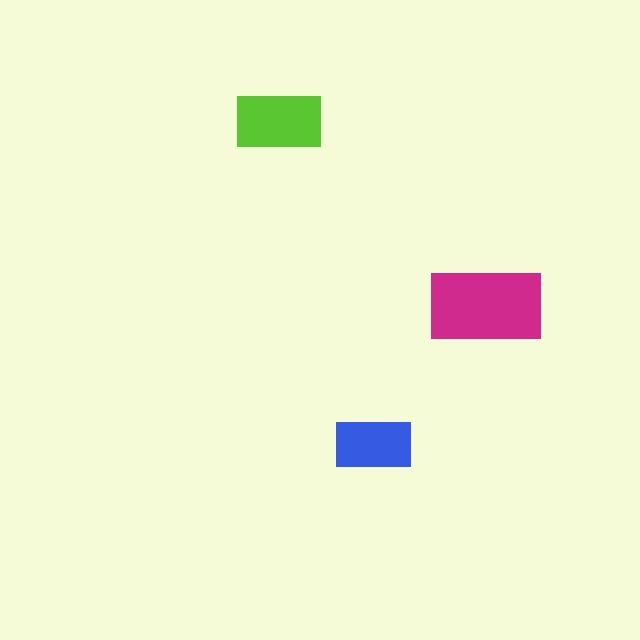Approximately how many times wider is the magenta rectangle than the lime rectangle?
About 1.5 times wider.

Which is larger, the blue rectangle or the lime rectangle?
The lime one.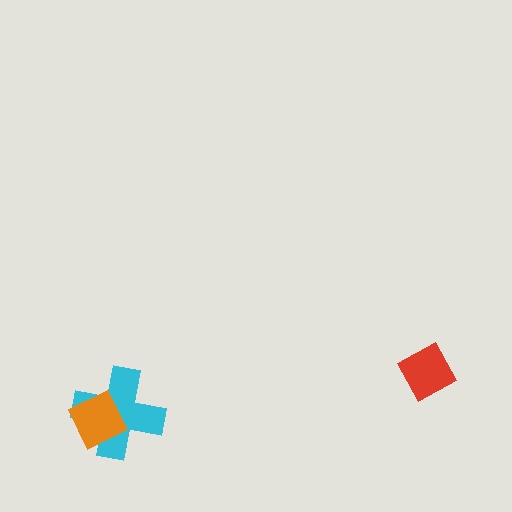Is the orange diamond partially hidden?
No, no other shape covers it.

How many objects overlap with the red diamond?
0 objects overlap with the red diamond.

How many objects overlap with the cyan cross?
1 object overlaps with the cyan cross.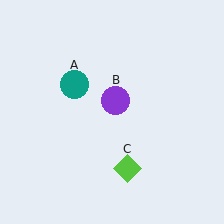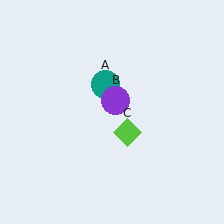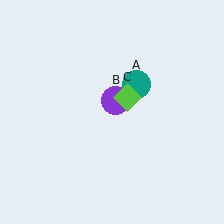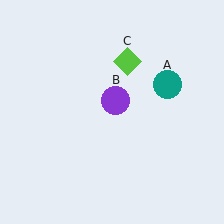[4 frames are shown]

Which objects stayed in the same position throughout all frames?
Purple circle (object B) remained stationary.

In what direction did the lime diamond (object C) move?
The lime diamond (object C) moved up.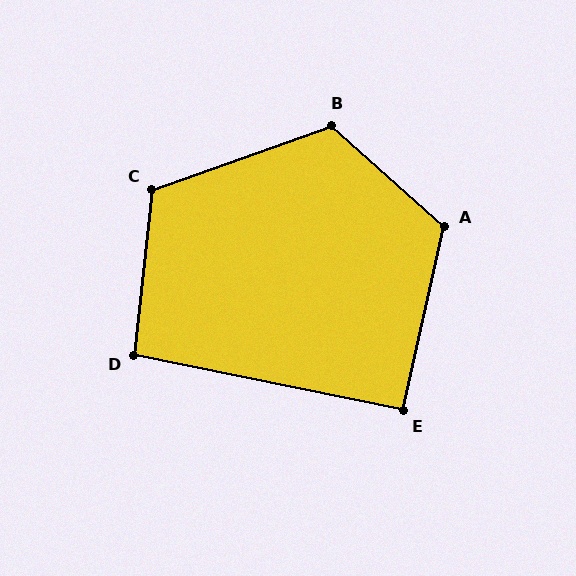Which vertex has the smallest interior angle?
E, at approximately 91 degrees.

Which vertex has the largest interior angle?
A, at approximately 119 degrees.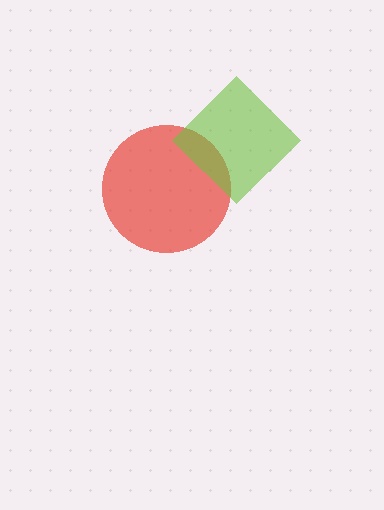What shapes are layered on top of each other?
The layered shapes are: a red circle, a lime diamond.